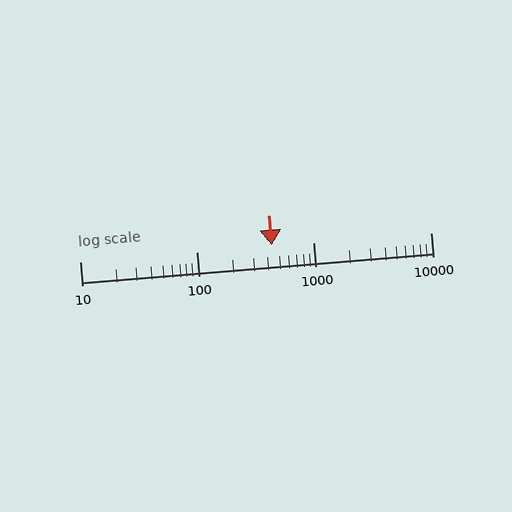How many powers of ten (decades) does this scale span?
The scale spans 3 decades, from 10 to 10000.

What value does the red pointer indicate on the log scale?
The pointer indicates approximately 440.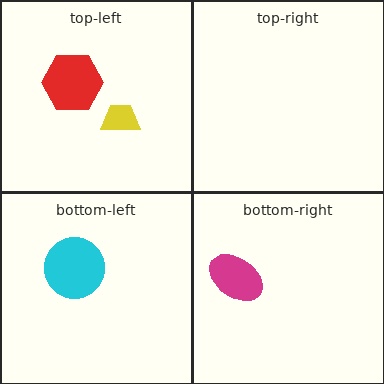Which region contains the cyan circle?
The bottom-left region.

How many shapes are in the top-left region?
2.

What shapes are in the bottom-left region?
The cyan circle.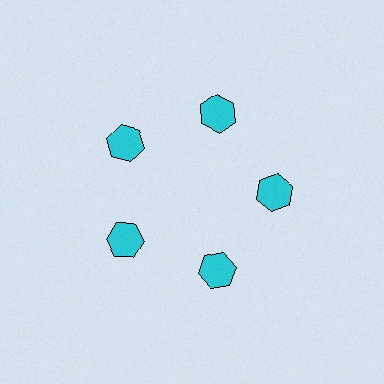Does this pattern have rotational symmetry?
Yes, this pattern has 5-fold rotational symmetry. It looks the same after rotating 72 degrees around the center.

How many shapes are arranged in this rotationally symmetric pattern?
There are 5 shapes, arranged in 5 groups of 1.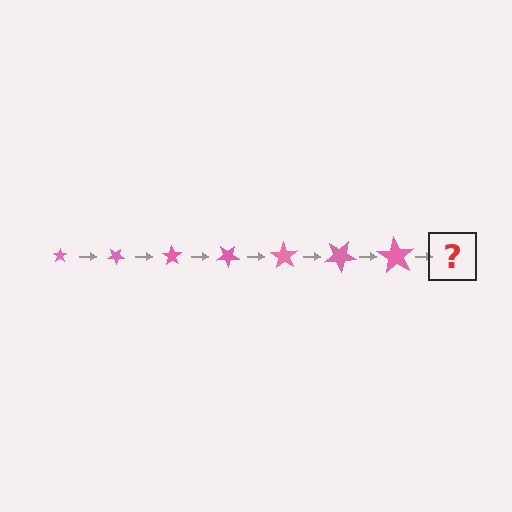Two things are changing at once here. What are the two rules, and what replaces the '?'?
The two rules are that the star grows larger each step and it rotates 35 degrees each step. The '?' should be a star, larger than the previous one and rotated 245 degrees from the start.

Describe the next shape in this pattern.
It should be a star, larger than the previous one and rotated 245 degrees from the start.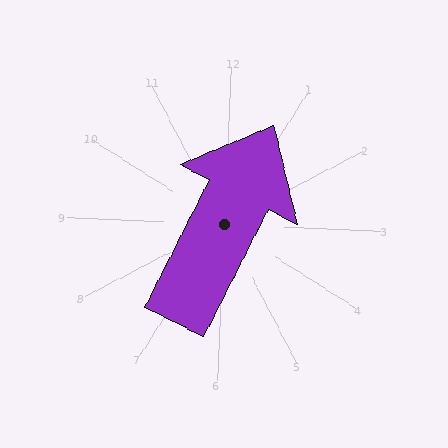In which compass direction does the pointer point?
Northeast.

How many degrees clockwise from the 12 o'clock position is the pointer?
Approximately 24 degrees.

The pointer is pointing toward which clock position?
Roughly 1 o'clock.